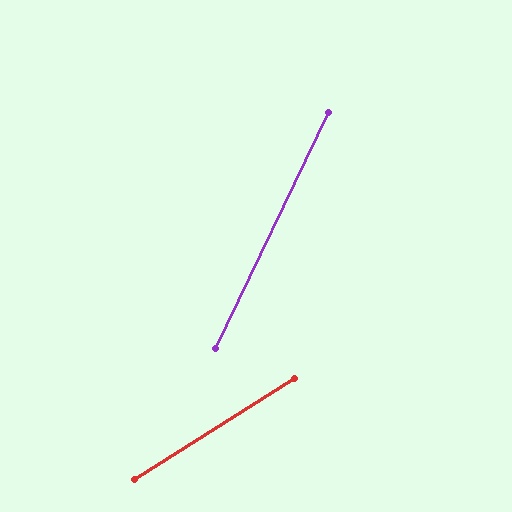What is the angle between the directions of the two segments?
Approximately 32 degrees.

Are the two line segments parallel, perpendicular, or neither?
Neither parallel nor perpendicular — they differ by about 32°.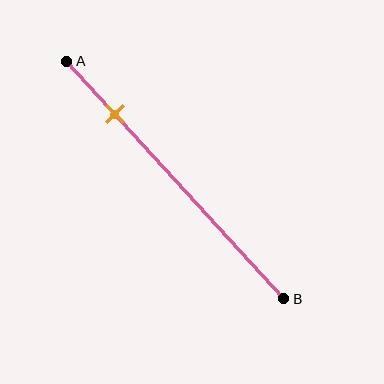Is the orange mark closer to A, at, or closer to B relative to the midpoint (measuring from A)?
The orange mark is closer to point A than the midpoint of segment AB.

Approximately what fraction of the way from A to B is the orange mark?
The orange mark is approximately 20% of the way from A to B.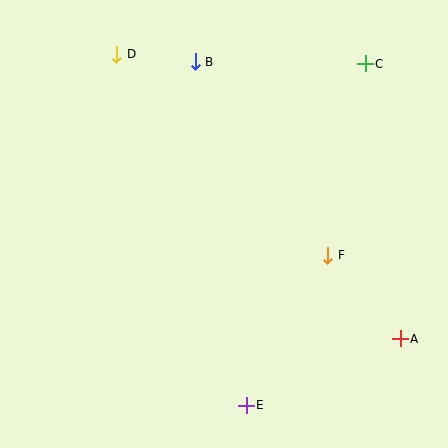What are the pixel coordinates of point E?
Point E is at (246, 405).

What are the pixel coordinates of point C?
Point C is at (365, 64).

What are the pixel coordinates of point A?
Point A is at (400, 339).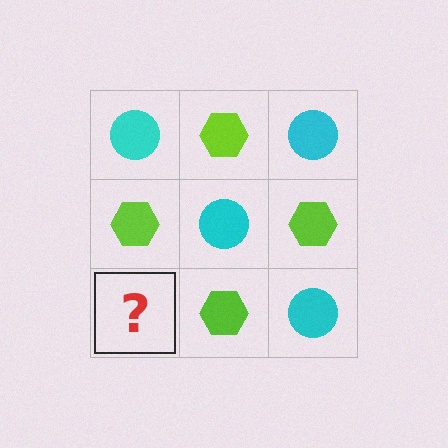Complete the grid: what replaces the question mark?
The question mark should be replaced with a cyan circle.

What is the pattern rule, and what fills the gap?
The rule is that it alternates cyan circle and lime hexagon in a checkerboard pattern. The gap should be filled with a cyan circle.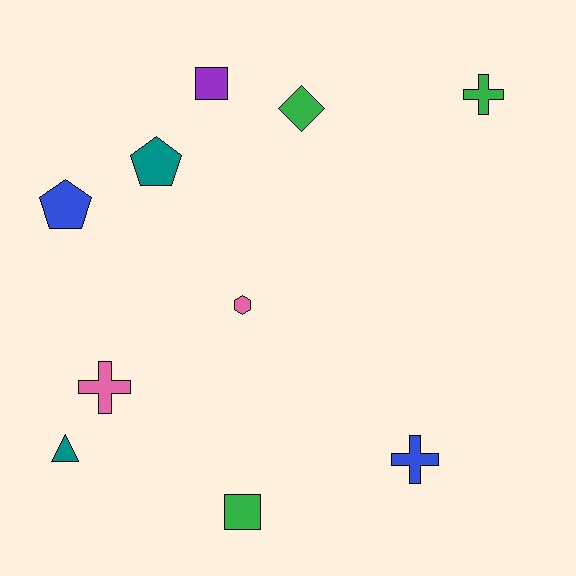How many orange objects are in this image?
There are no orange objects.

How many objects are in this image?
There are 10 objects.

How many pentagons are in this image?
There are 2 pentagons.